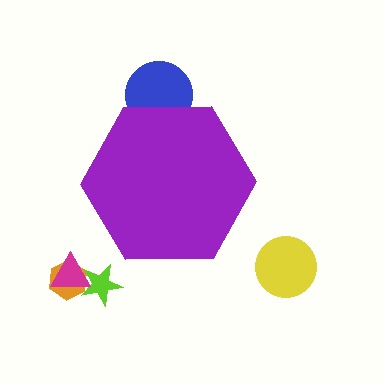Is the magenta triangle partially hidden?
No, the magenta triangle is fully visible.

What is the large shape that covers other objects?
A purple hexagon.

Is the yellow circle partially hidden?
No, the yellow circle is fully visible.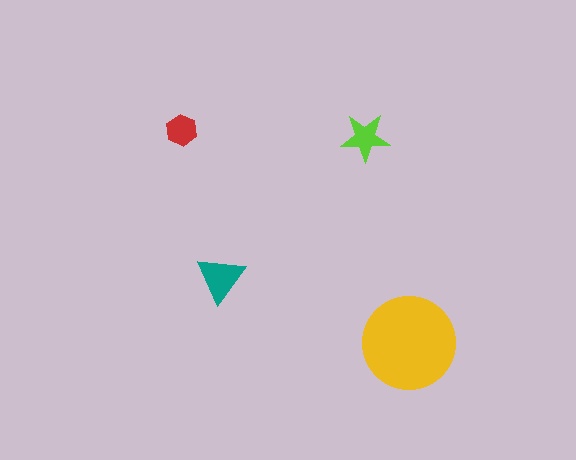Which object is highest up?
The red hexagon is topmost.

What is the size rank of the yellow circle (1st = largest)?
1st.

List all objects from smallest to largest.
The red hexagon, the lime star, the teal triangle, the yellow circle.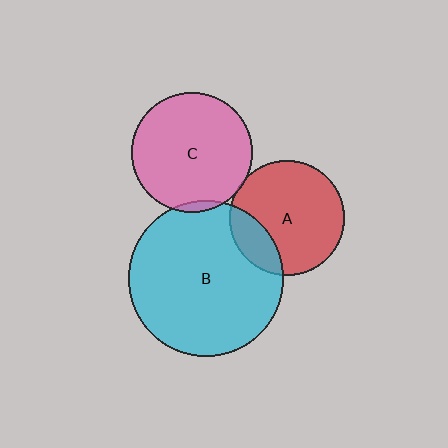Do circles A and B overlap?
Yes.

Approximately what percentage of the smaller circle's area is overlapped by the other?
Approximately 20%.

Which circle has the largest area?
Circle B (cyan).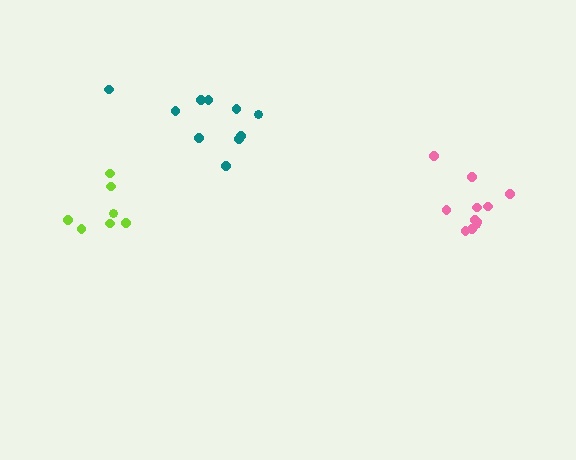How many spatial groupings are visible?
There are 3 spatial groupings.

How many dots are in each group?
Group 1: 11 dots, Group 2: 7 dots, Group 3: 10 dots (28 total).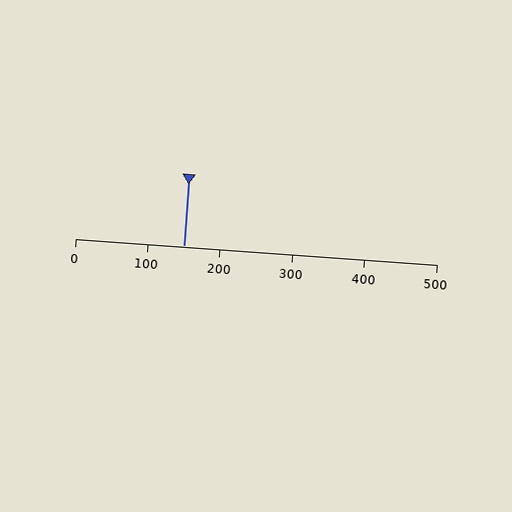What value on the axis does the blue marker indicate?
The marker indicates approximately 150.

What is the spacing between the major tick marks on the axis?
The major ticks are spaced 100 apart.